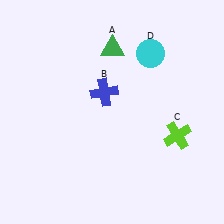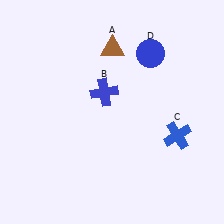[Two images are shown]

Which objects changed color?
A changed from green to brown. C changed from lime to blue. D changed from cyan to blue.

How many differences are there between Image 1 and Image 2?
There are 3 differences between the two images.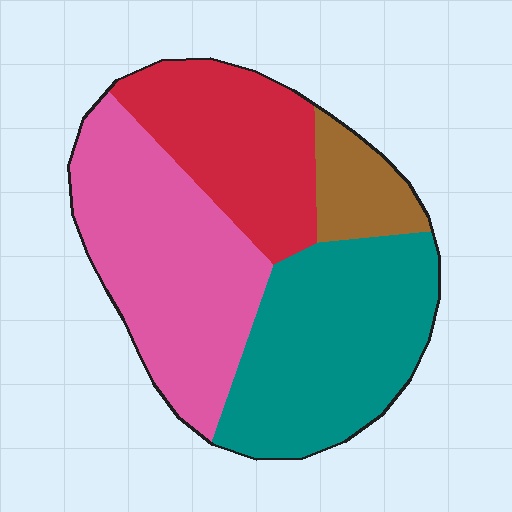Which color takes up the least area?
Brown, at roughly 10%.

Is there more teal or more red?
Teal.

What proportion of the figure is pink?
Pink covers roughly 35% of the figure.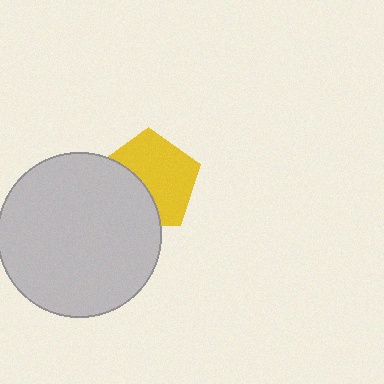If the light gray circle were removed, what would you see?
You would see the complete yellow pentagon.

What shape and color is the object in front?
The object in front is a light gray circle.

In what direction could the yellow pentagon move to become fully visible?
The yellow pentagon could move toward the upper-right. That would shift it out from behind the light gray circle entirely.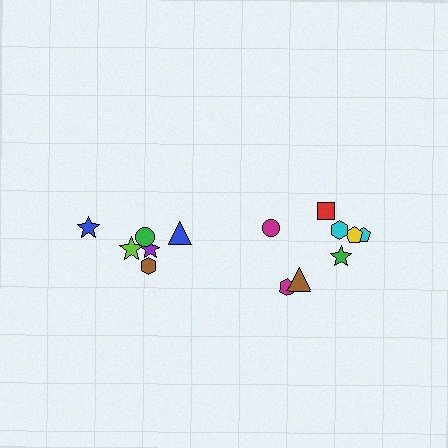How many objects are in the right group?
There are 8 objects.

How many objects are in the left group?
There are 6 objects.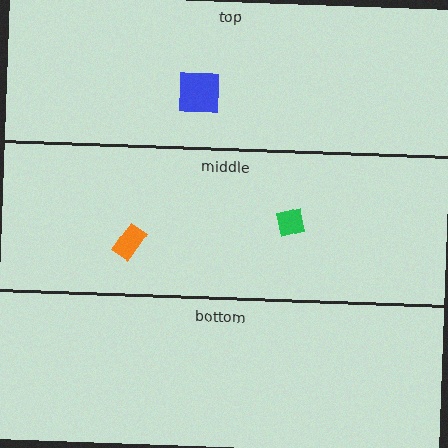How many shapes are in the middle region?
2.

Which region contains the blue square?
The top region.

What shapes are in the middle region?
The orange rectangle, the green square.